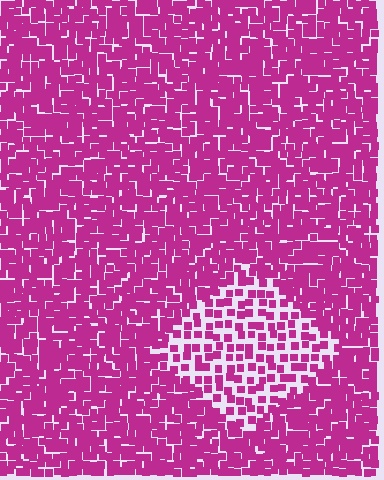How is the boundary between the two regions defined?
The boundary is defined by a change in element density (approximately 2.0x ratio). All elements are the same color, size, and shape.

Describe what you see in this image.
The image contains small magenta elements arranged at two different densities. A diamond-shaped region is visible where the elements are less densely packed than the surrounding area.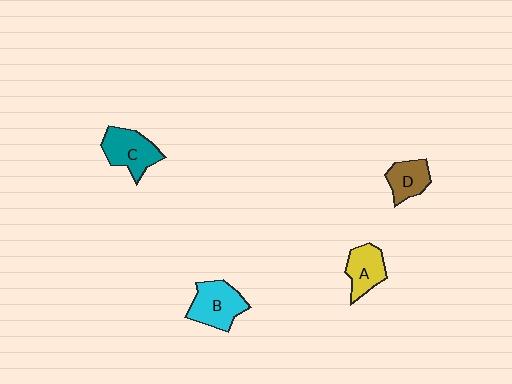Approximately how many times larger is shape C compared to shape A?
Approximately 1.3 times.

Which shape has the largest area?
Shape B (cyan).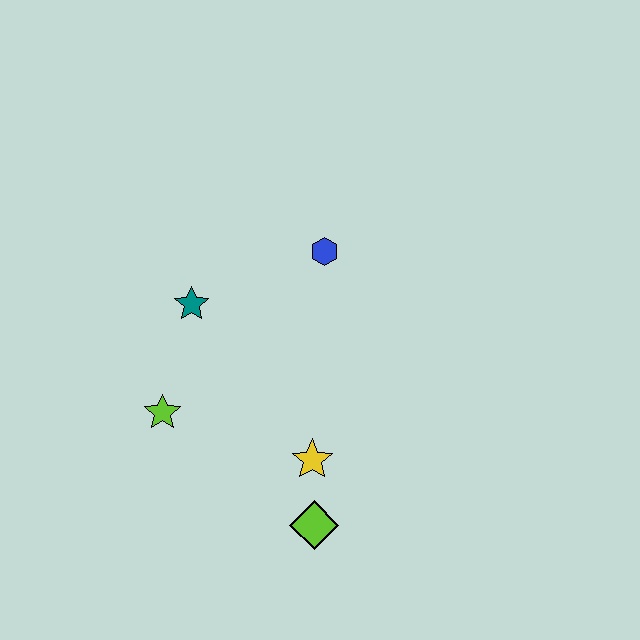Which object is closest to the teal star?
The lime star is closest to the teal star.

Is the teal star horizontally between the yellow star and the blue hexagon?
No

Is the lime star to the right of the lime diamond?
No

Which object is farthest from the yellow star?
The blue hexagon is farthest from the yellow star.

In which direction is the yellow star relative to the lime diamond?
The yellow star is above the lime diamond.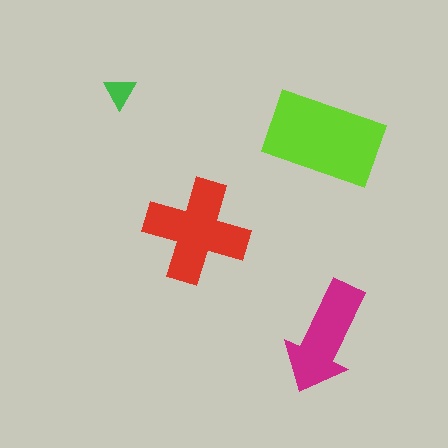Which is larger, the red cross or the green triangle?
The red cross.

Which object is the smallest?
The green triangle.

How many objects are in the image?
There are 4 objects in the image.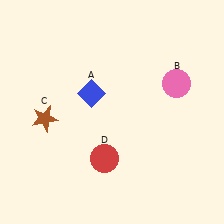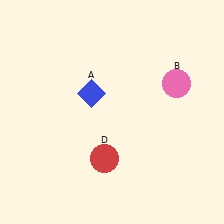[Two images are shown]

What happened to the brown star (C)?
The brown star (C) was removed in Image 2. It was in the bottom-left area of Image 1.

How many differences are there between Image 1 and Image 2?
There is 1 difference between the two images.